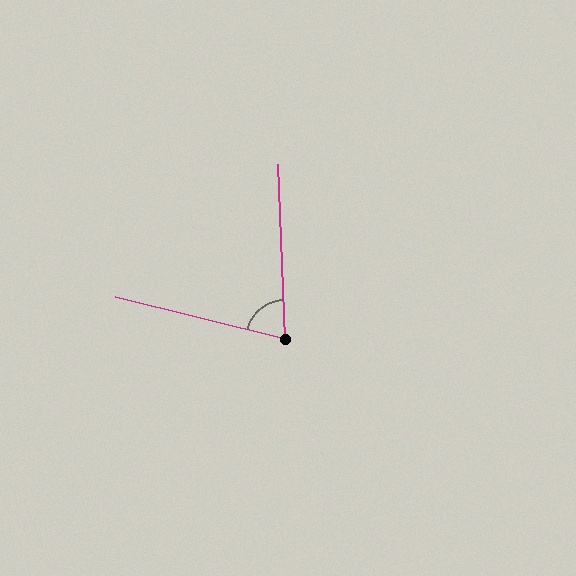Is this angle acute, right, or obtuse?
It is acute.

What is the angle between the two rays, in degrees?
Approximately 74 degrees.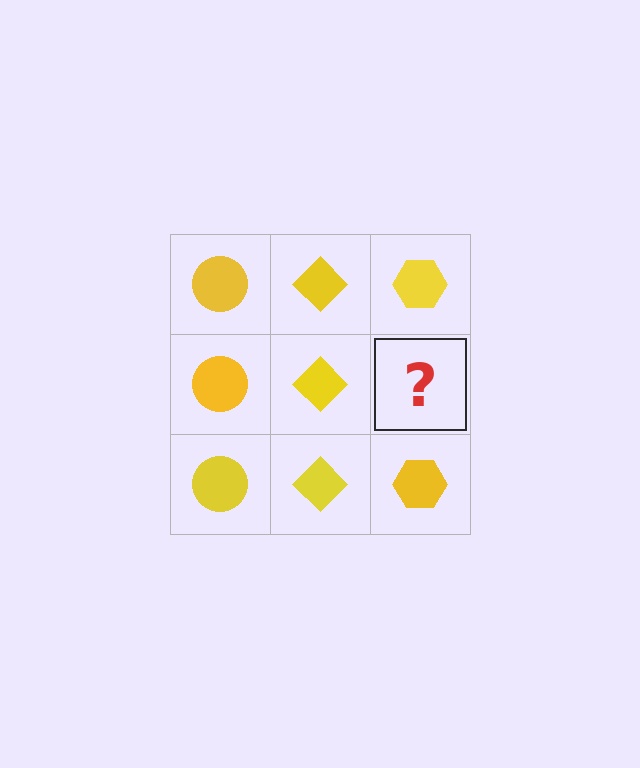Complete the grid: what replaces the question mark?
The question mark should be replaced with a yellow hexagon.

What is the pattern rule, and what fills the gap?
The rule is that each column has a consistent shape. The gap should be filled with a yellow hexagon.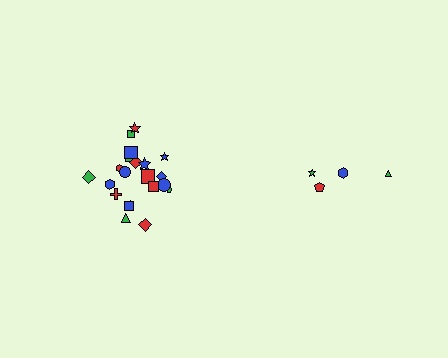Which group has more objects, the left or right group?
The left group.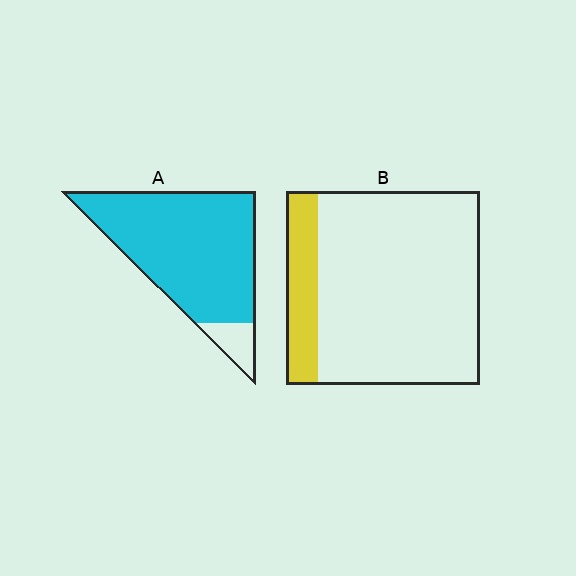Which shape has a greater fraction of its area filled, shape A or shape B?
Shape A.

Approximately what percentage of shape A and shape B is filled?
A is approximately 90% and B is approximately 15%.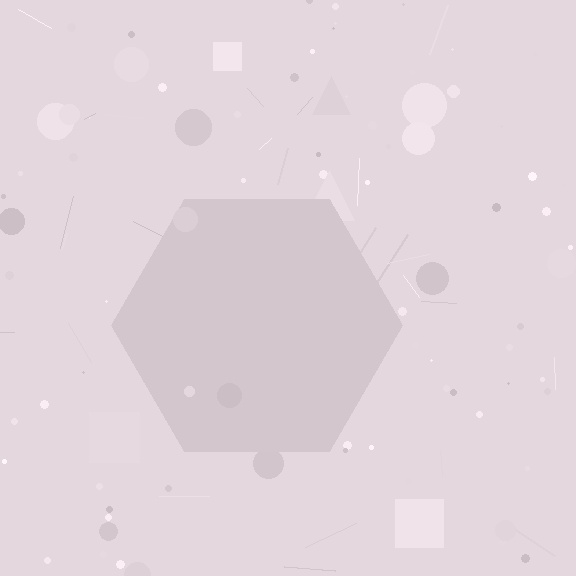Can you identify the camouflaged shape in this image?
The camouflaged shape is a hexagon.